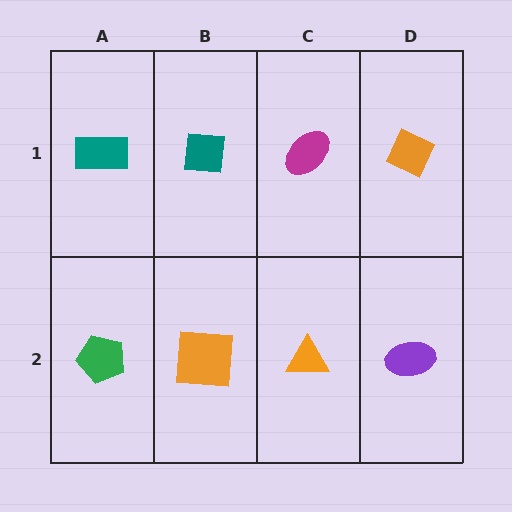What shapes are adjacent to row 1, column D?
A purple ellipse (row 2, column D), a magenta ellipse (row 1, column C).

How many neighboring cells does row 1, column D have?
2.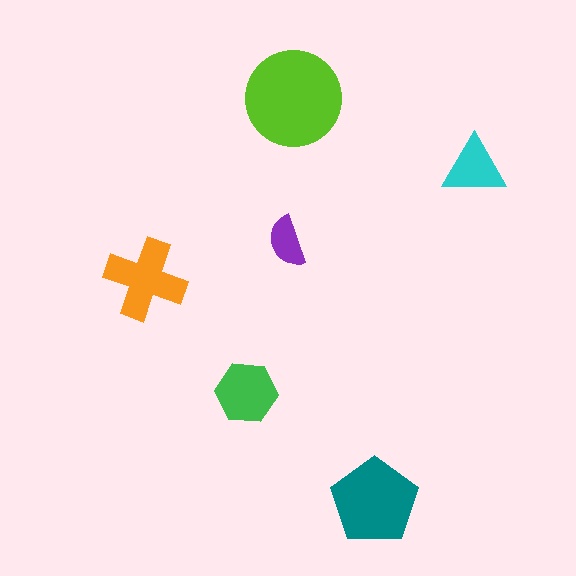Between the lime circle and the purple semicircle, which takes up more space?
The lime circle.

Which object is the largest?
The lime circle.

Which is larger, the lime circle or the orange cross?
The lime circle.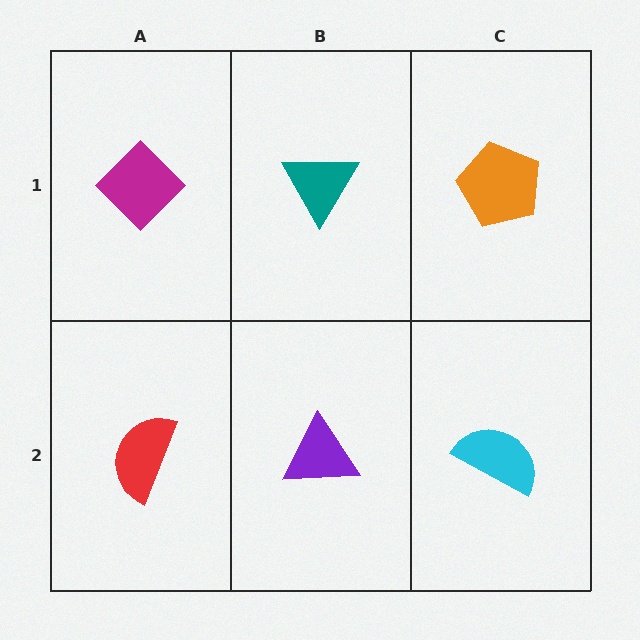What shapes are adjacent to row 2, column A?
A magenta diamond (row 1, column A), a purple triangle (row 2, column B).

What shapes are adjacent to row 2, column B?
A teal triangle (row 1, column B), a red semicircle (row 2, column A), a cyan semicircle (row 2, column C).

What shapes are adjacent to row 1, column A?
A red semicircle (row 2, column A), a teal triangle (row 1, column B).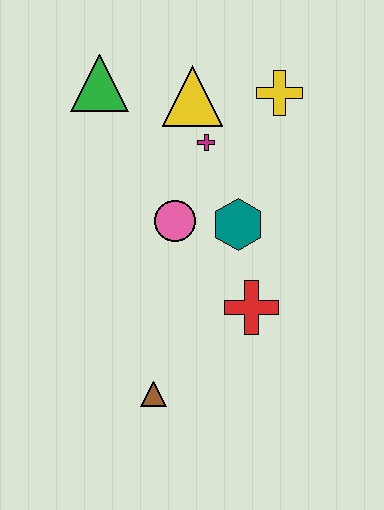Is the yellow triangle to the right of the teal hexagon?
No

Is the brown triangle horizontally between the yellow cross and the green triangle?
Yes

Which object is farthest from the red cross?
The green triangle is farthest from the red cross.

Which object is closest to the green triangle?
The yellow triangle is closest to the green triangle.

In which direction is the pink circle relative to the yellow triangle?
The pink circle is below the yellow triangle.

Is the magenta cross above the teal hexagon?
Yes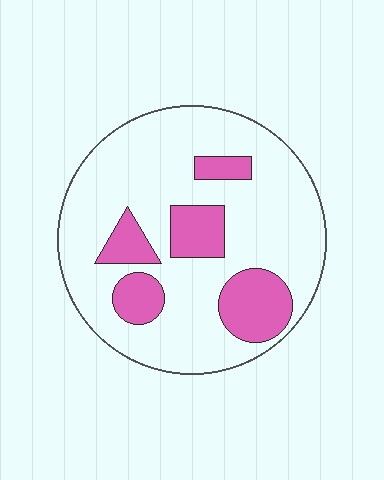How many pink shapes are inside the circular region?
5.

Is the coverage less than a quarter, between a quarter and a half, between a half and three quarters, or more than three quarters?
Less than a quarter.